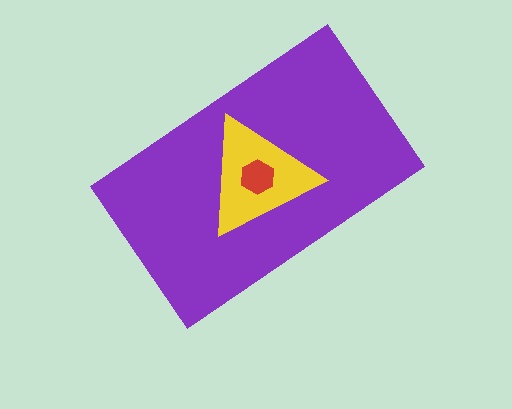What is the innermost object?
The red hexagon.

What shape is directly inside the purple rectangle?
The yellow triangle.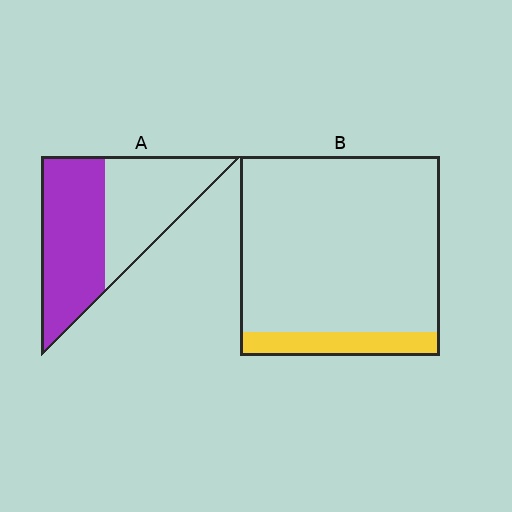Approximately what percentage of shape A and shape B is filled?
A is approximately 55% and B is approximately 10%.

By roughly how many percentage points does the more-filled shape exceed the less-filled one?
By roughly 40 percentage points (A over B).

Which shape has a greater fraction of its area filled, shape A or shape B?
Shape A.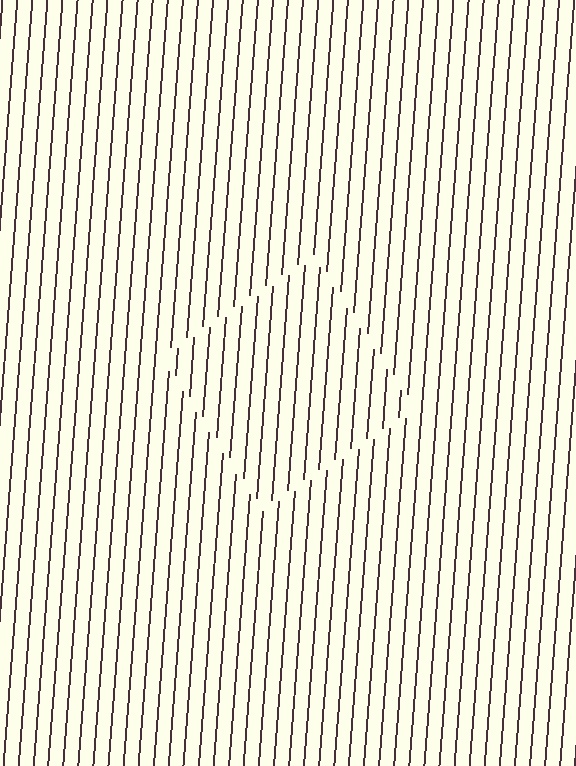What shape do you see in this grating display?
An illusory square. The interior of the shape contains the same grating, shifted by half a period — the contour is defined by the phase discontinuity where line-ends from the inner and outer gratings abut.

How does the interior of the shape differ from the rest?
The interior of the shape contains the same grating, shifted by half a period — the contour is defined by the phase discontinuity where line-ends from the inner and outer gratings abut.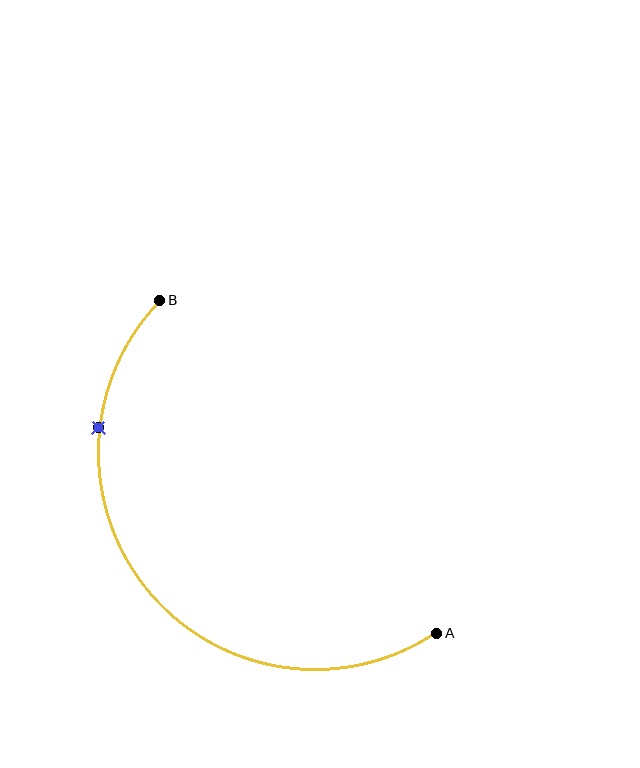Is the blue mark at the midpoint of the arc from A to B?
No. The blue mark lies on the arc but is closer to endpoint B. The arc midpoint would be at the point on the curve equidistant along the arc from both A and B.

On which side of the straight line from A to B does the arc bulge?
The arc bulges below and to the left of the straight line connecting A and B.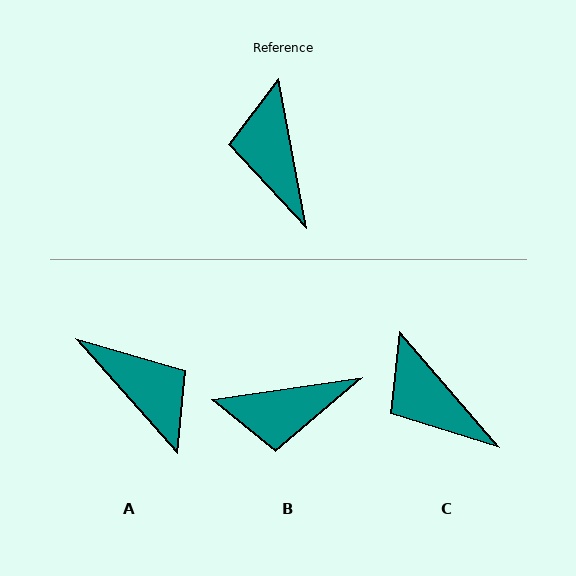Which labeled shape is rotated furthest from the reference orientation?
A, about 149 degrees away.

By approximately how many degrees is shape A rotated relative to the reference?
Approximately 149 degrees clockwise.